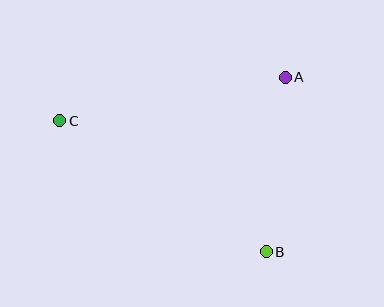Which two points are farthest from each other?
Points B and C are farthest from each other.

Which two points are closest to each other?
Points A and B are closest to each other.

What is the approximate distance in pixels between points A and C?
The distance between A and C is approximately 230 pixels.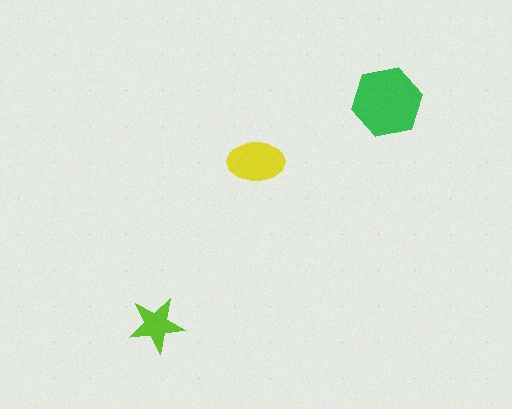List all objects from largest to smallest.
The green hexagon, the yellow ellipse, the lime star.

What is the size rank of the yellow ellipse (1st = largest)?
2nd.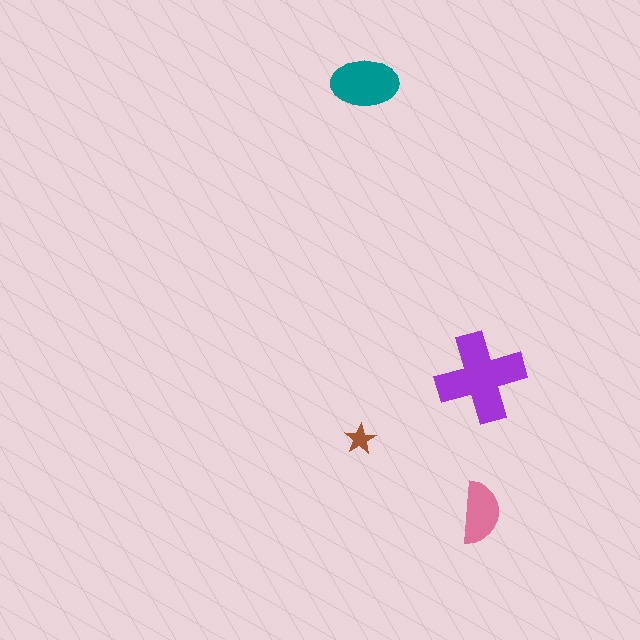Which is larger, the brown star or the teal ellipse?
The teal ellipse.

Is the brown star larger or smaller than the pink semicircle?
Smaller.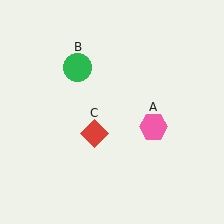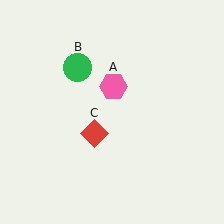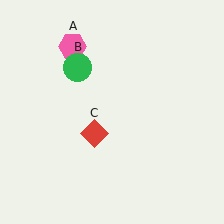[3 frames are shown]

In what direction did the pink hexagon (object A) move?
The pink hexagon (object A) moved up and to the left.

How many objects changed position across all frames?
1 object changed position: pink hexagon (object A).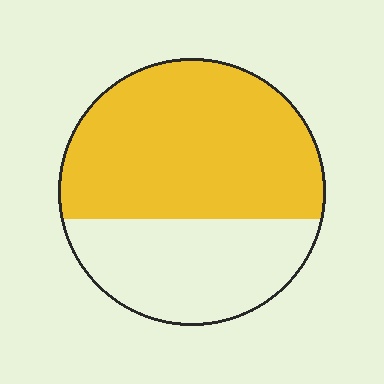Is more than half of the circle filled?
Yes.